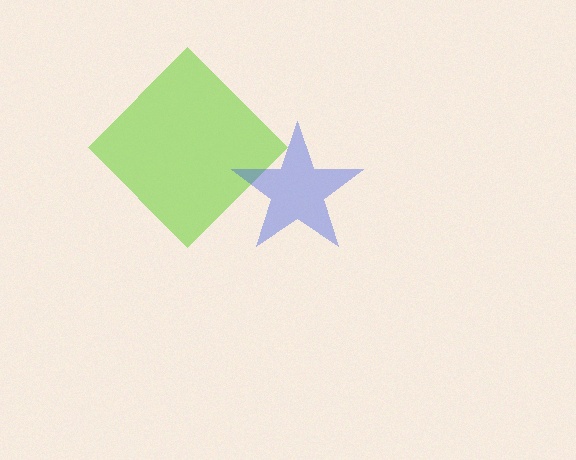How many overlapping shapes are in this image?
There are 2 overlapping shapes in the image.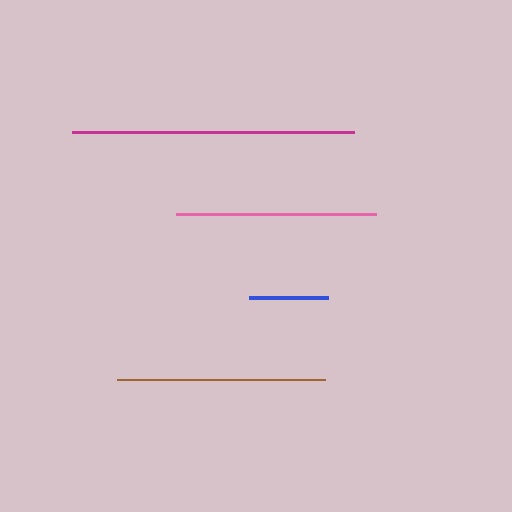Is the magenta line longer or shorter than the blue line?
The magenta line is longer than the blue line.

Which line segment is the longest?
The magenta line is the longest at approximately 283 pixels.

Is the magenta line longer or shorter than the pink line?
The magenta line is longer than the pink line.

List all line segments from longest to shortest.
From longest to shortest: magenta, brown, pink, blue.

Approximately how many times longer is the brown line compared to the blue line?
The brown line is approximately 2.6 times the length of the blue line.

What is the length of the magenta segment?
The magenta segment is approximately 283 pixels long.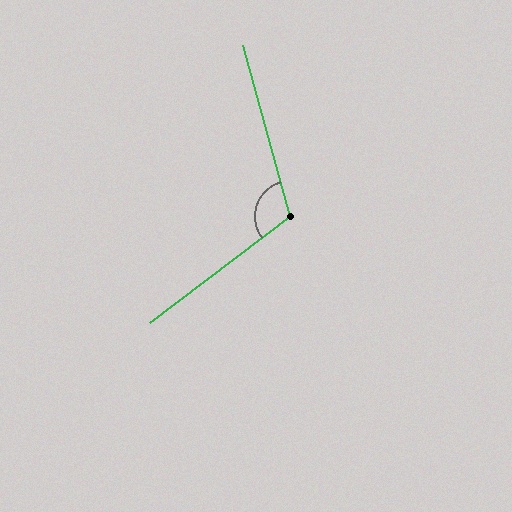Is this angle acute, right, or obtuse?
It is obtuse.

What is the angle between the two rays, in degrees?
Approximately 112 degrees.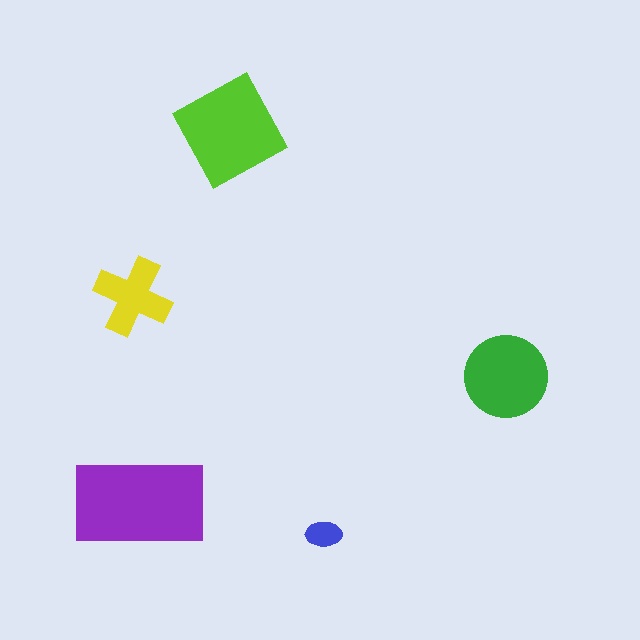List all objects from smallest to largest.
The blue ellipse, the yellow cross, the green circle, the lime diamond, the purple rectangle.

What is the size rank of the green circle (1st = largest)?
3rd.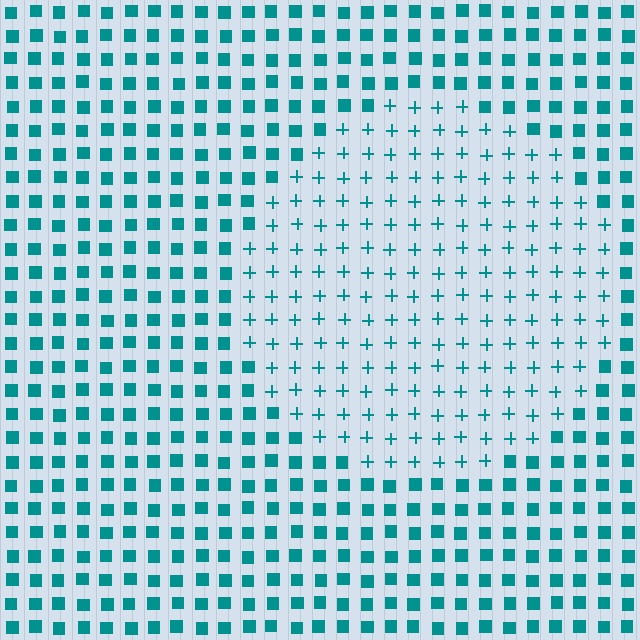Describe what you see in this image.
The image is filled with small teal elements arranged in a uniform grid. A circle-shaped region contains plus signs, while the surrounding area contains squares. The boundary is defined purely by the change in element shape.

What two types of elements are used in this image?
The image uses plus signs inside the circle region and squares outside it.